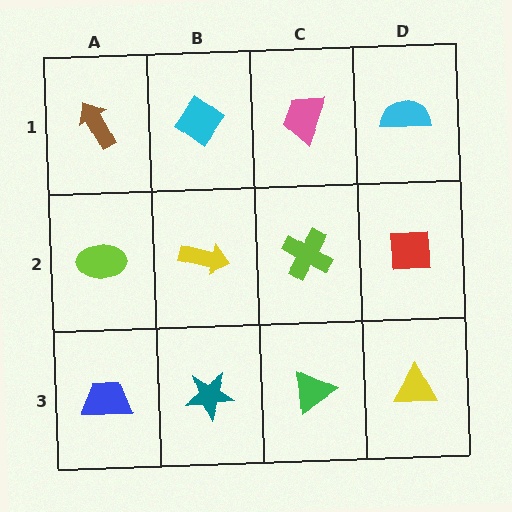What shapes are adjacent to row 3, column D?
A red square (row 2, column D), a green triangle (row 3, column C).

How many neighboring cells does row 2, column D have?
3.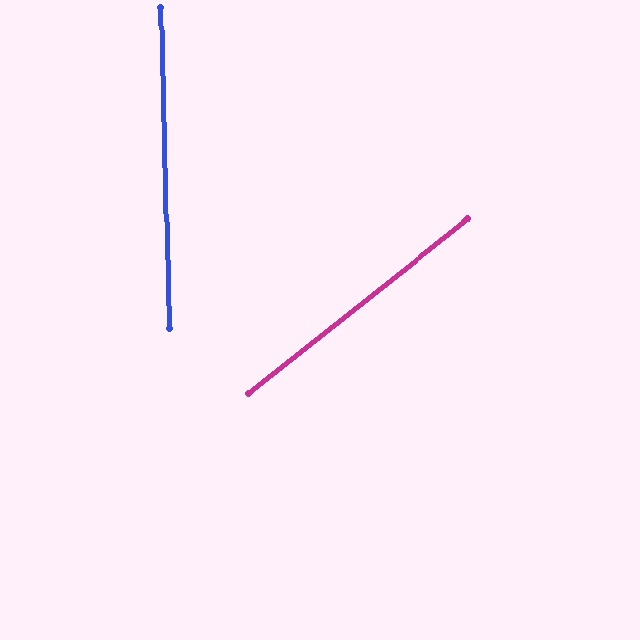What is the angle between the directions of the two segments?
Approximately 53 degrees.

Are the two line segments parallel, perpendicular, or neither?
Neither parallel nor perpendicular — they differ by about 53°.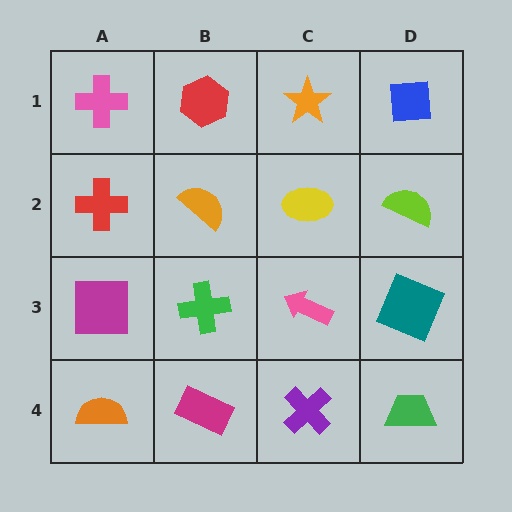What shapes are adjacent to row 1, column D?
A lime semicircle (row 2, column D), an orange star (row 1, column C).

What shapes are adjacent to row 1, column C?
A yellow ellipse (row 2, column C), a red hexagon (row 1, column B), a blue square (row 1, column D).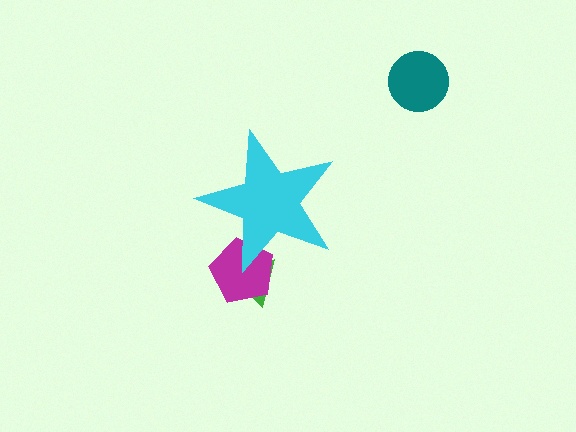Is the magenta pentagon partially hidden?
Yes, the magenta pentagon is partially hidden behind the cyan star.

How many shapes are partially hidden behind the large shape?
2 shapes are partially hidden.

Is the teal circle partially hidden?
No, the teal circle is fully visible.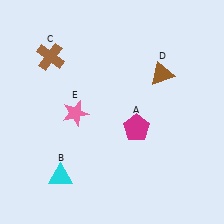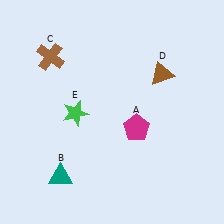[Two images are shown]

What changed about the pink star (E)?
In Image 1, E is pink. In Image 2, it changed to green.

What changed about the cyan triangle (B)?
In Image 1, B is cyan. In Image 2, it changed to teal.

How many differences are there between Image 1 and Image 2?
There are 2 differences between the two images.